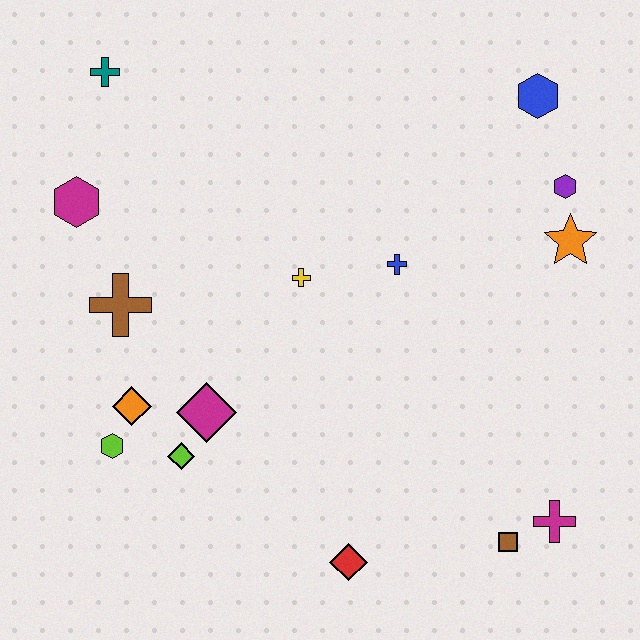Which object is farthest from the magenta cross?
The teal cross is farthest from the magenta cross.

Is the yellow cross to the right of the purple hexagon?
No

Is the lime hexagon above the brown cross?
No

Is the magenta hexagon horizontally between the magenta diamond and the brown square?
No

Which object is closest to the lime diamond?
The magenta diamond is closest to the lime diamond.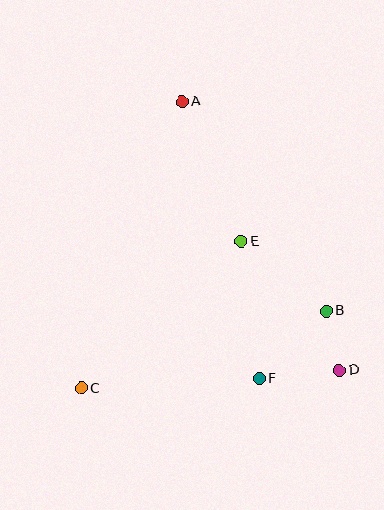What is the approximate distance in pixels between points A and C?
The distance between A and C is approximately 304 pixels.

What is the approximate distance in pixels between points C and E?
The distance between C and E is approximately 217 pixels.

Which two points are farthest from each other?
Points A and D are farthest from each other.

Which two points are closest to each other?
Points B and D are closest to each other.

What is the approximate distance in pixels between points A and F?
The distance between A and F is approximately 288 pixels.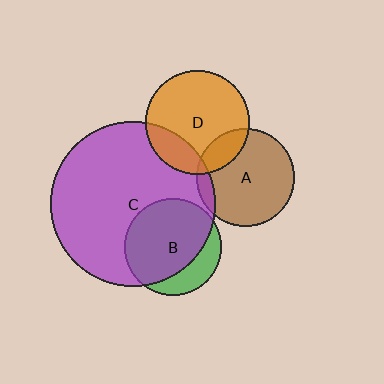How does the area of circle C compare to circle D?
Approximately 2.5 times.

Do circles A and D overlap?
Yes.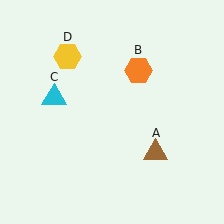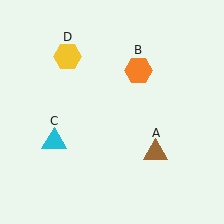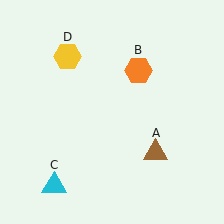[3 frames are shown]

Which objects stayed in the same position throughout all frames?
Brown triangle (object A) and orange hexagon (object B) and yellow hexagon (object D) remained stationary.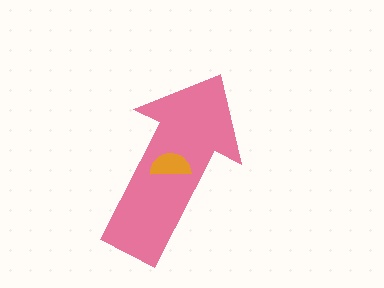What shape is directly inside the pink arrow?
The orange semicircle.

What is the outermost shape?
The pink arrow.